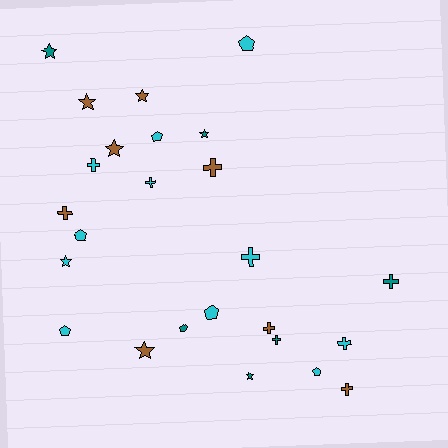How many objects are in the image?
There are 25 objects.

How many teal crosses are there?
There are 2 teal crosses.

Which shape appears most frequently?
Cross, with 10 objects.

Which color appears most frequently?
Cyan, with 11 objects.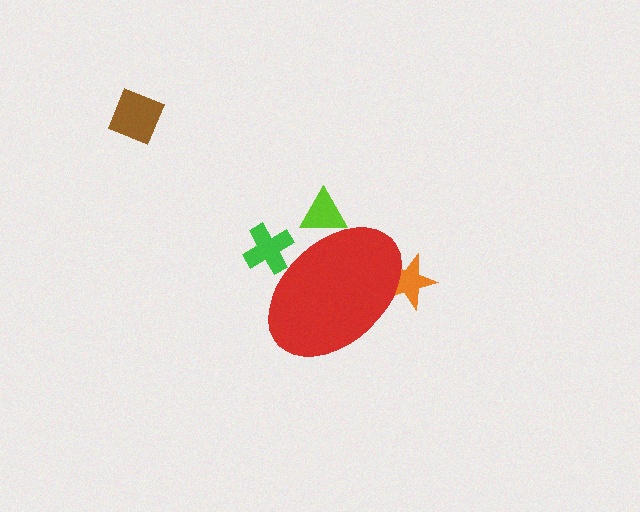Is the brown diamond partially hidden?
No, the brown diamond is fully visible.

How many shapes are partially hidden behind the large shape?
3 shapes are partially hidden.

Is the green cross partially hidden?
Yes, the green cross is partially hidden behind the red ellipse.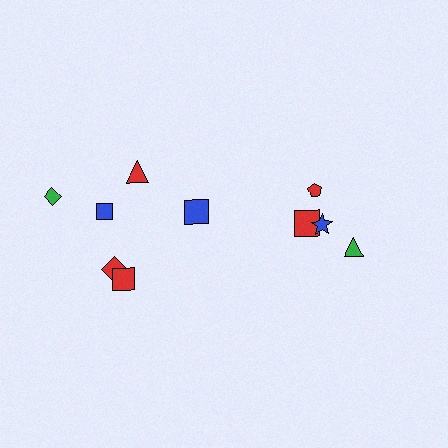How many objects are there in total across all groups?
There are 10 objects.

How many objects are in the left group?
There are 6 objects.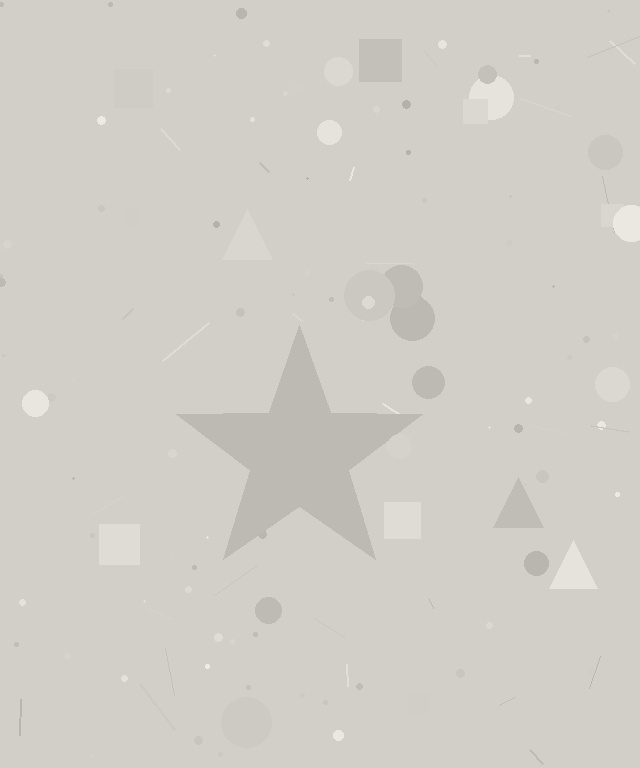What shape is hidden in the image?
A star is hidden in the image.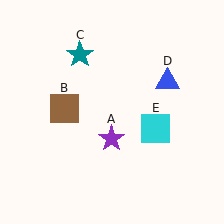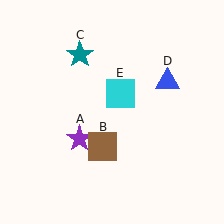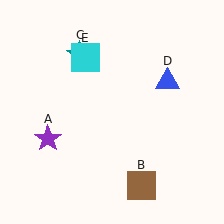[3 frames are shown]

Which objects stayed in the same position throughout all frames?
Teal star (object C) and blue triangle (object D) remained stationary.